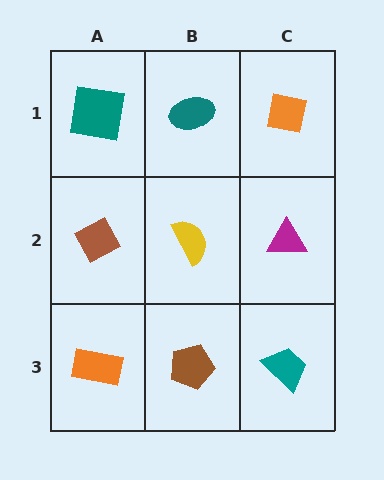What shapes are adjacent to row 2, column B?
A teal ellipse (row 1, column B), a brown pentagon (row 3, column B), a brown diamond (row 2, column A), a magenta triangle (row 2, column C).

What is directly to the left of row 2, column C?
A yellow semicircle.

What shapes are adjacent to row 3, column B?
A yellow semicircle (row 2, column B), an orange rectangle (row 3, column A), a teal trapezoid (row 3, column C).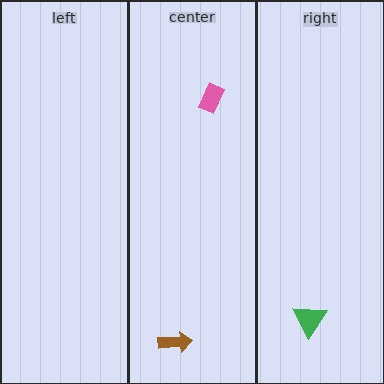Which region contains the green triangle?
The right region.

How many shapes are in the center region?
2.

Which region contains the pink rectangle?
The center region.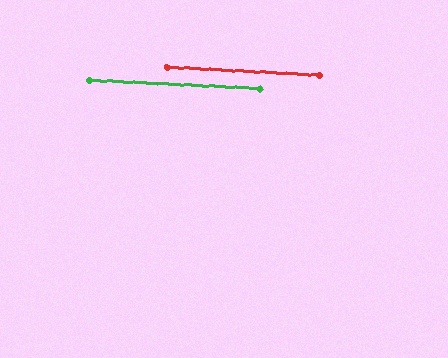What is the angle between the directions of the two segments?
Approximately 0 degrees.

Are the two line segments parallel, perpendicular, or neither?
Parallel — their directions differ by only 0.3°.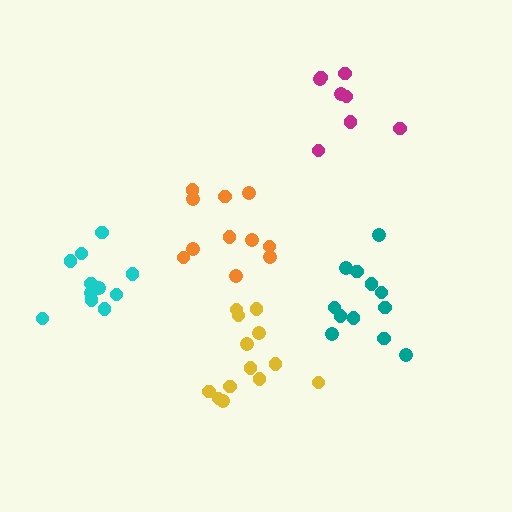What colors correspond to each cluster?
The clusters are colored: teal, cyan, yellow, magenta, orange.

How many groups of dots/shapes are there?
There are 5 groups.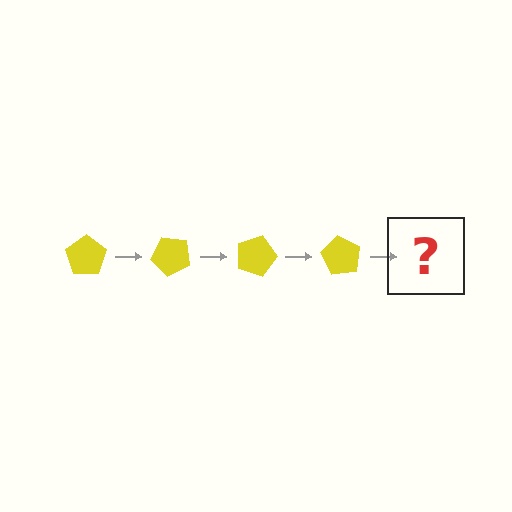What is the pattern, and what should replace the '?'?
The pattern is that the pentagon rotates 45 degrees each step. The '?' should be a yellow pentagon rotated 180 degrees.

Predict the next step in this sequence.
The next step is a yellow pentagon rotated 180 degrees.